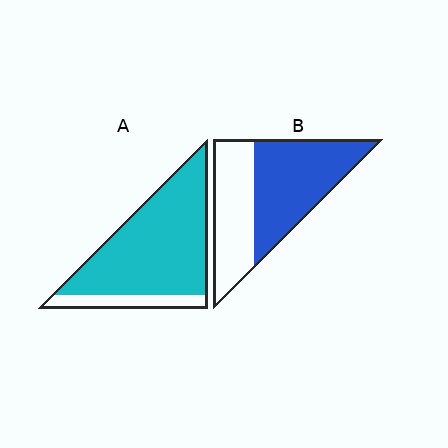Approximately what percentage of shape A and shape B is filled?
A is approximately 85% and B is approximately 60%.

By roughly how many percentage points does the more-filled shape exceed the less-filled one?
By roughly 25 percentage points (A over B).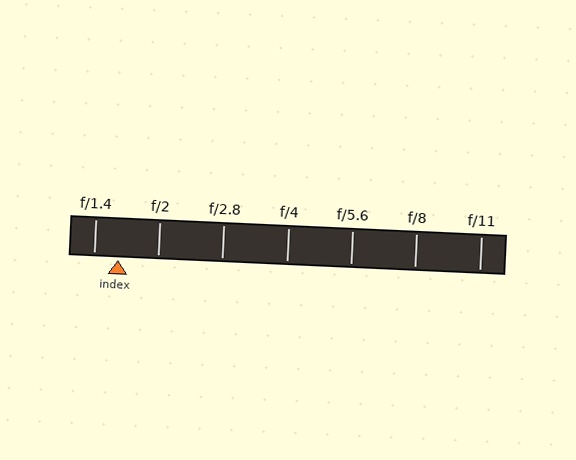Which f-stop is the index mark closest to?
The index mark is closest to f/1.4.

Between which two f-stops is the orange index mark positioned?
The index mark is between f/1.4 and f/2.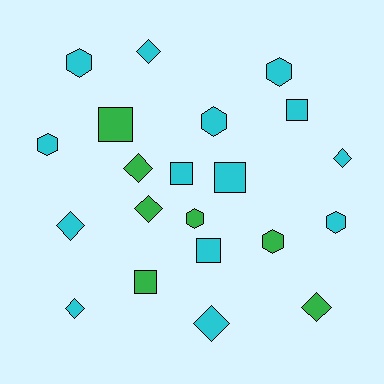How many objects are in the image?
There are 21 objects.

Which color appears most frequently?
Cyan, with 14 objects.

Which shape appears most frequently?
Diamond, with 8 objects.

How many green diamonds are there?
There are 3 green diamonds.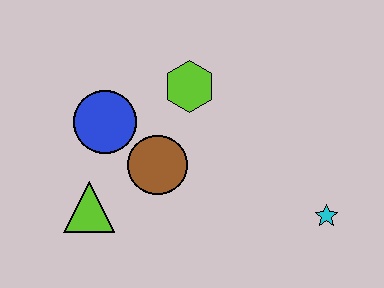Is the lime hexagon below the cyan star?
No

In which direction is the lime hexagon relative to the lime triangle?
The lime hexagon is above the lime triangle.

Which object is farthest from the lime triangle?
The cyan star is farthest from the lime triangle.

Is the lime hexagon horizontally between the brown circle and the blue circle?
No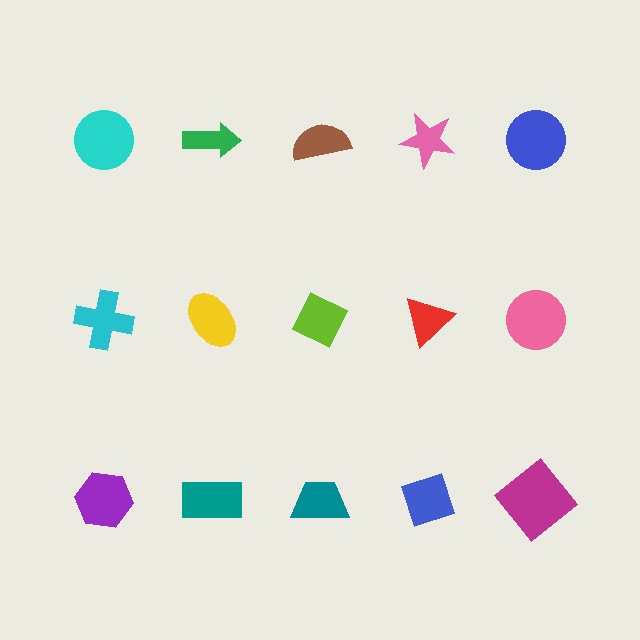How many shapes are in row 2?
5 shapes.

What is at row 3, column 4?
A blue diamond.